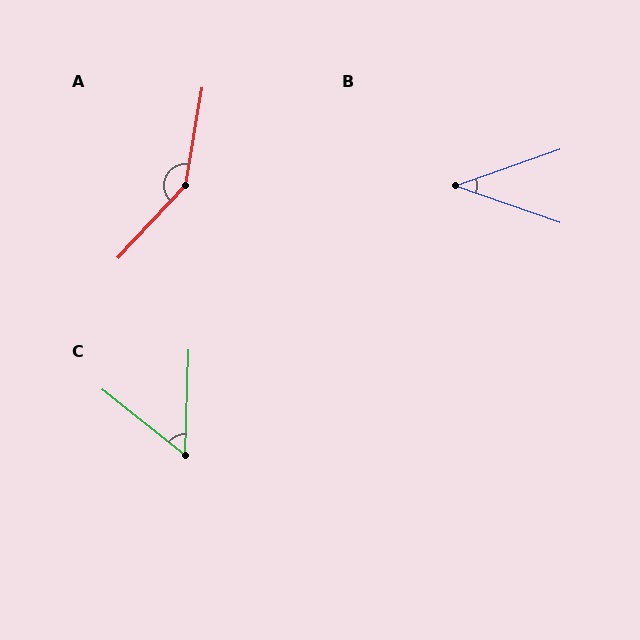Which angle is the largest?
A, at approximately 147 degrees.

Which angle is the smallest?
B, at approximately 39 degrees.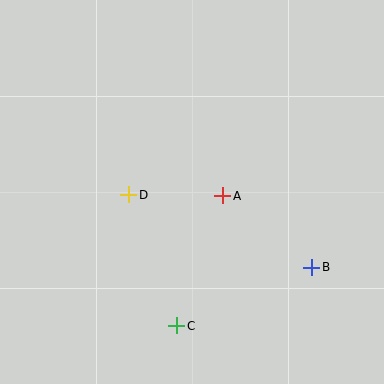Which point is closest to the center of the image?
Point A at (223, 196) is closest to the center.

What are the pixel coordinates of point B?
Point B is at (312, 267).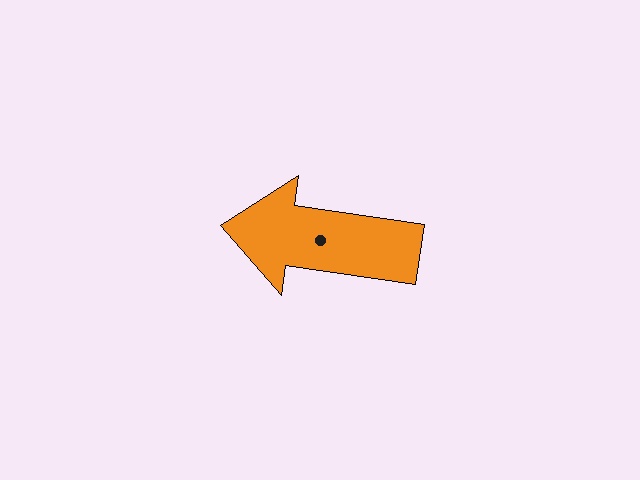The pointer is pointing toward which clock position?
Roughly 9 o'clock.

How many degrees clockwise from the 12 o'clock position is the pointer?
Approximately 278 degrees.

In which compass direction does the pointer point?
West.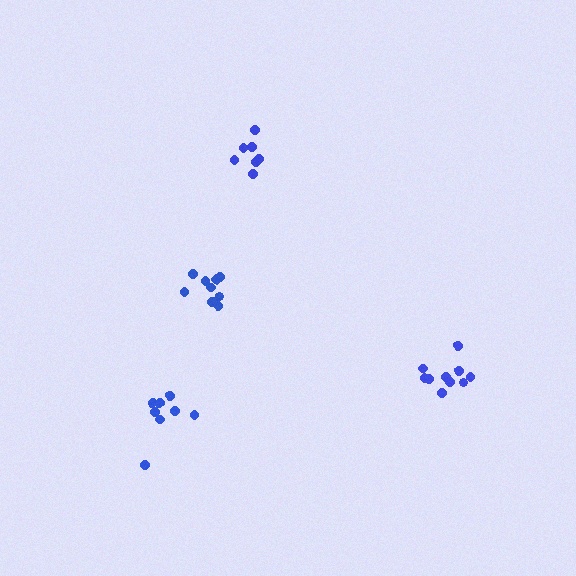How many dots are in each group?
Group 1: 10 dots, Group 2: 7 dots, Group 3: 10 dots, Group 4: 8 dots (35 total).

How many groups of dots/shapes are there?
There are 4 groups.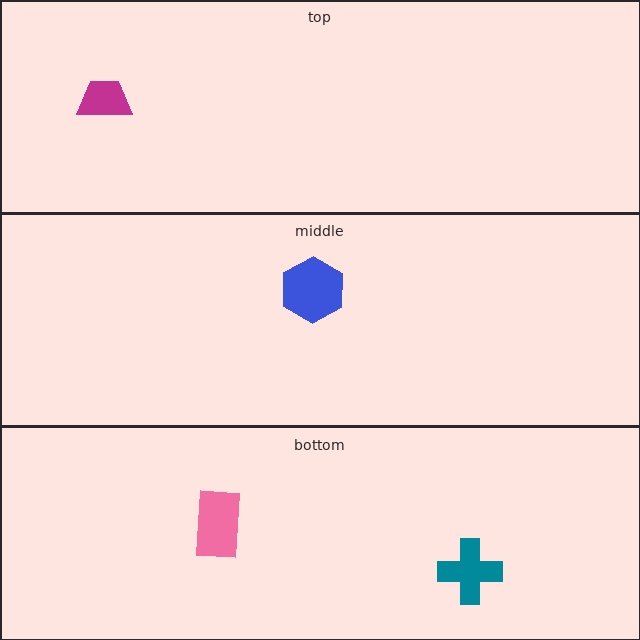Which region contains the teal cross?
The bottom region.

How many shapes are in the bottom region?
2.